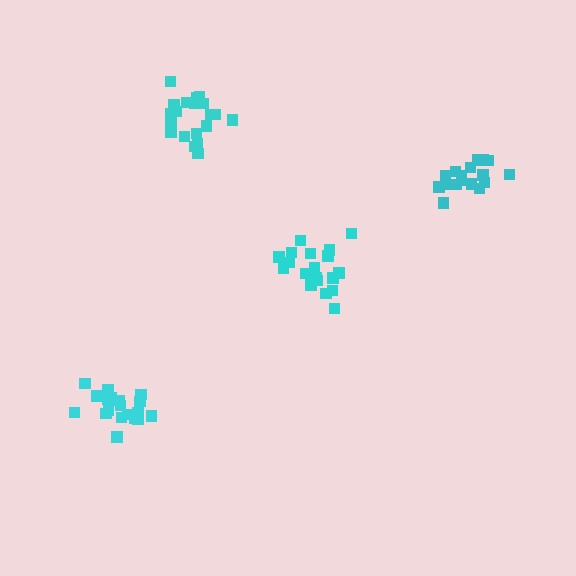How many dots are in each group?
Group 1: 20 dots, Group 2: 20 dots, Group 3: 17 dots, Group 4: 20 dots (77 total).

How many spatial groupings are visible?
There are 4 spatial groupings.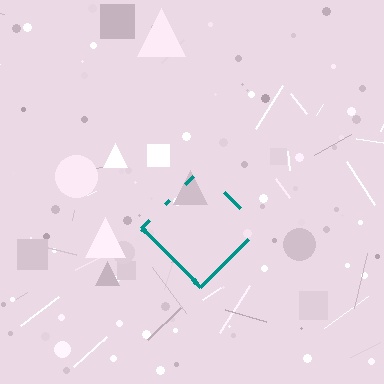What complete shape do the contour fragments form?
The contour fragments form a diamond.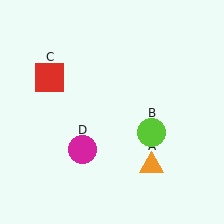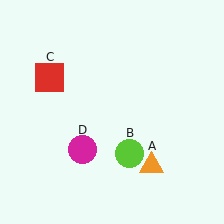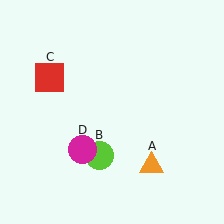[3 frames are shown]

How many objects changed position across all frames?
1 object changed position: lime circle (object B).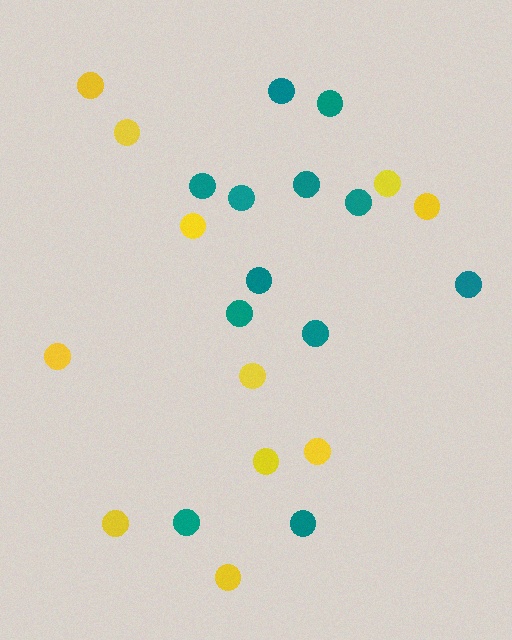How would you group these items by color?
There are 2 groups: one group of yellow circles (11) and one group of teal circles (12).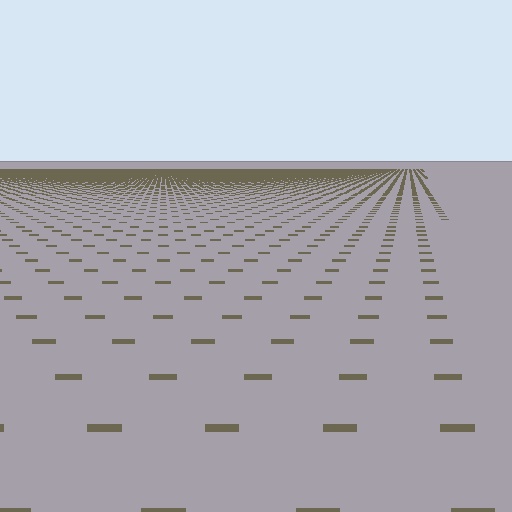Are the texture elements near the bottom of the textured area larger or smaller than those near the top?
Larger. Near the bottom, elements are closer to the viewer and appear at a bigger on-screen size.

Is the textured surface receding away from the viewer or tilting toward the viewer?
The surface is receding away from the viewer. Texture elements get smaller and denser toward the top.